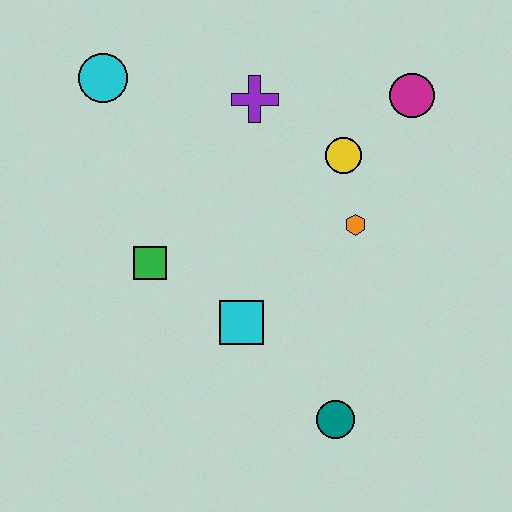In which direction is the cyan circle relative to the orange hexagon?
The cyan circle is to the left of the orange hexagon.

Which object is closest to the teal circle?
The cyan square is closest to the teal circle.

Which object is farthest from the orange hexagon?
The cyan circle is farthest from the orange hexagon.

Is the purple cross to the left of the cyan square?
No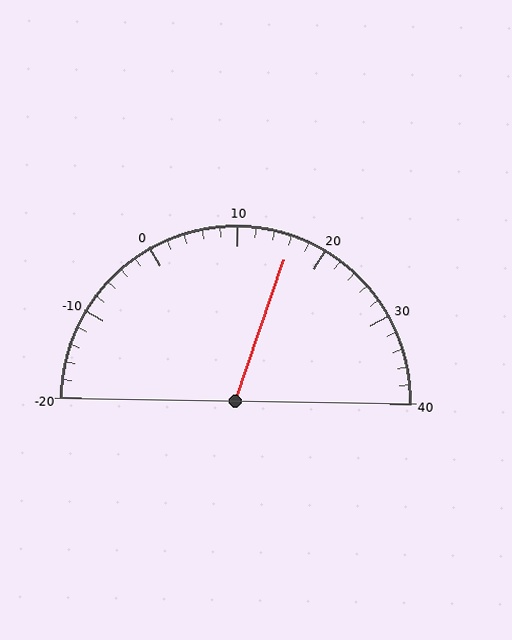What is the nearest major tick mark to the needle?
The nearest major tick mark is 20.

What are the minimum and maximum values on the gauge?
The gauge ranges from -20 to 40.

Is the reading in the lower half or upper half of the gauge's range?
The reading is in the upper half of the range (-20 to 40).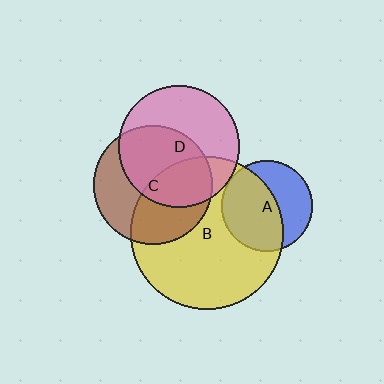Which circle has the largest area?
Circle B (yellow).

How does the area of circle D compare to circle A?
Approximately 1.8 times.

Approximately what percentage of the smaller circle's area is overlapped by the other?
Approximately 30%.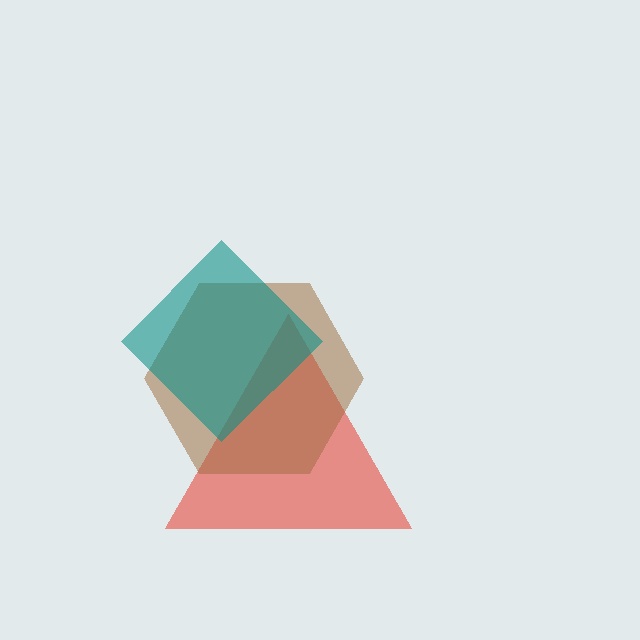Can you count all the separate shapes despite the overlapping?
Yes, there are 3 separate shapes.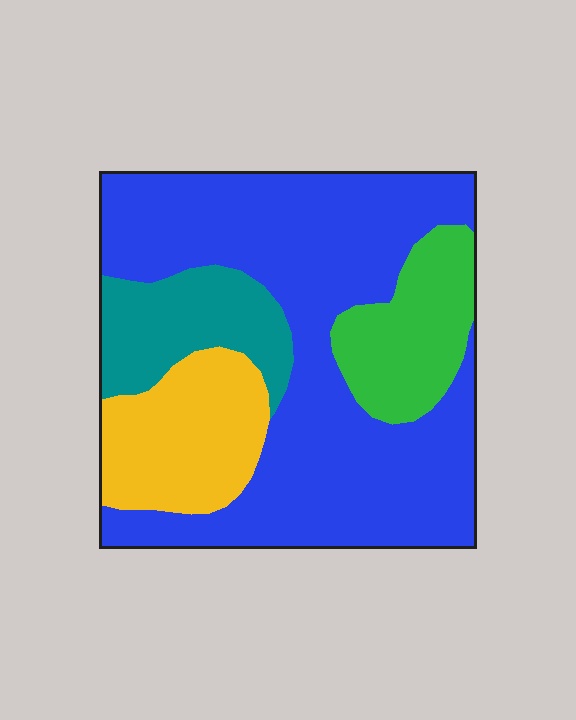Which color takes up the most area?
Blue, at roughly 60%.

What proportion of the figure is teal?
Teal covers roughly 15% of the figure.